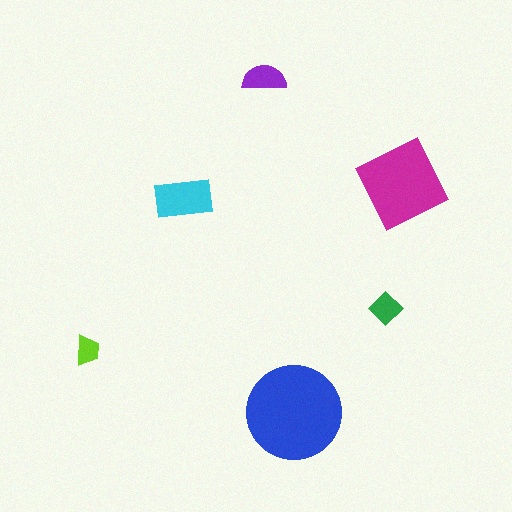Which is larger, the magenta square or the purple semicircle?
The magenta square.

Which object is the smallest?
The lime trapezoid.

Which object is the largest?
The blue circle.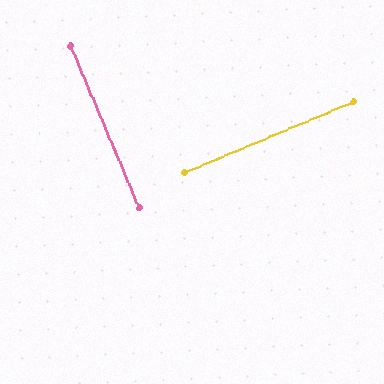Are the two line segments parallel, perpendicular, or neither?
Perpendicular — they meet at approximately 90°.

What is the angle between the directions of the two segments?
Approximately 90 degrees.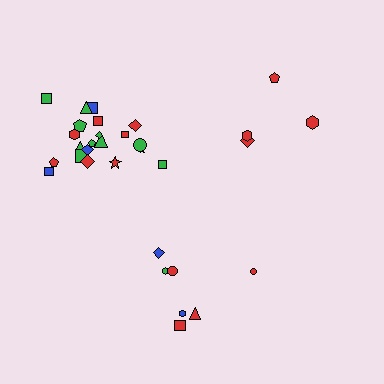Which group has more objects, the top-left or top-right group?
The top-left group.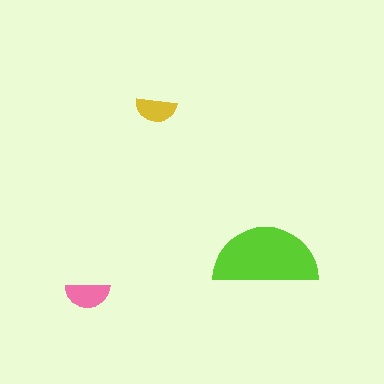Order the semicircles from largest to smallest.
the lime one, the pink one, the yellow one.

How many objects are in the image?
There are 3 objects in the image.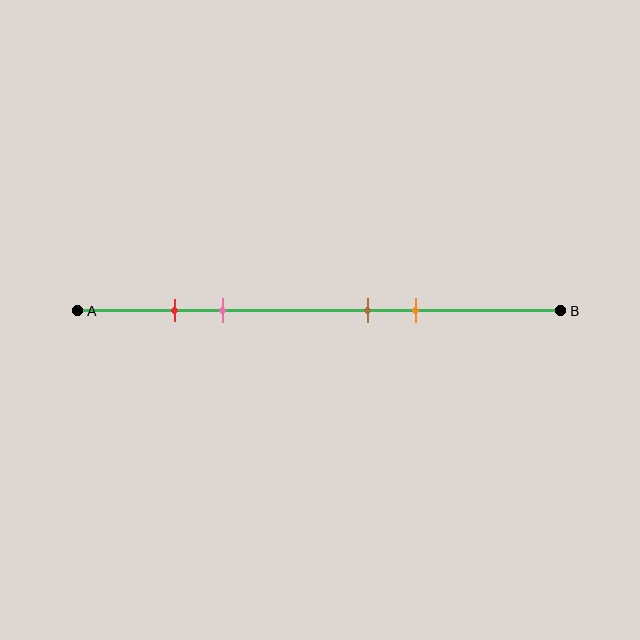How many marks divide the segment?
There are 4 marks dividing the segment.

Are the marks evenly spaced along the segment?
No, the marks are not evenly spaced.